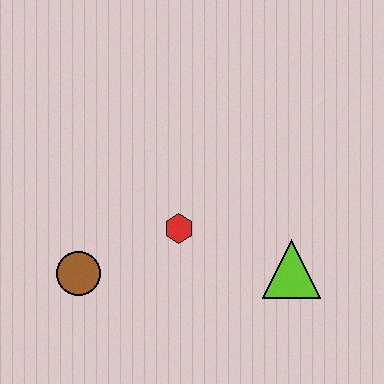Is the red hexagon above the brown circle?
Yes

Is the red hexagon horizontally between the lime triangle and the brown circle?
Yes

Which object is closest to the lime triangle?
The red hexagon is closest to the lime triangle.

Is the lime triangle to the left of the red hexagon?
No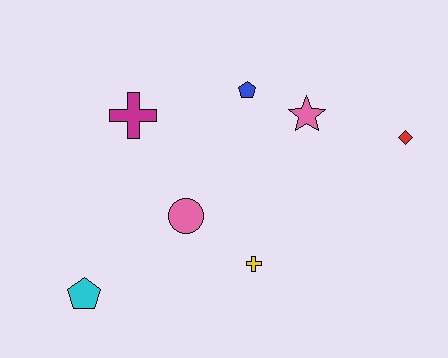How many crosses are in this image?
There are 2 crosses.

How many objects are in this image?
There are 7 objects.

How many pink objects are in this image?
There are 2 pink objects.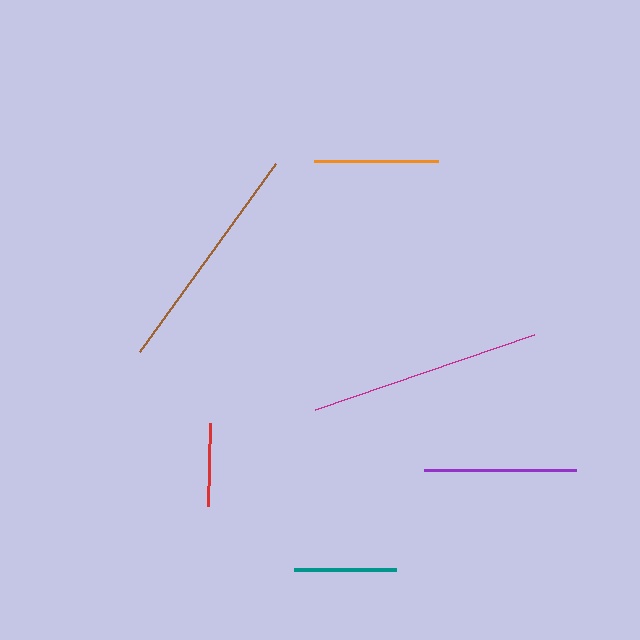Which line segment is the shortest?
The red line is the shortest at approximately 83 pixels.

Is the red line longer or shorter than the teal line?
The teal line is longer than the red line.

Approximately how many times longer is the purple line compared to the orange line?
The purple line is approximately 1.2 times the length of the orange line.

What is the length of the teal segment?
The teal segment is approximately 101 pixels long.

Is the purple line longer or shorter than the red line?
The purple line is longer than the red line.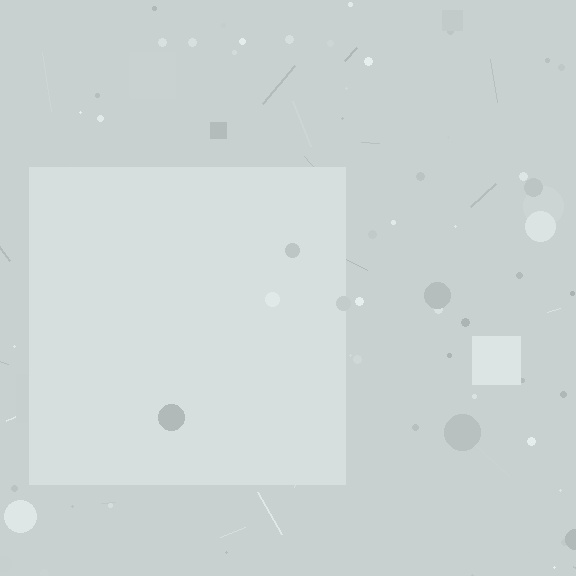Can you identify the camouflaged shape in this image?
The camouflaged shape is a square.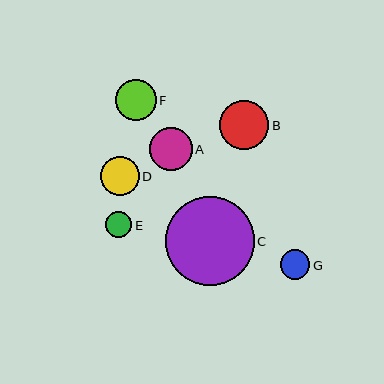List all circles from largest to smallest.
From largest to smallest: C, B, A, F, D, G, E.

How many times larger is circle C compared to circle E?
Circle C is approximately 3.4 times the size of circle E.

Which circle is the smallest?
Circle E is the smallest with a size of approximately 26 pixels.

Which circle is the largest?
Circle C is the largest with a size of approximately 89 pixels.